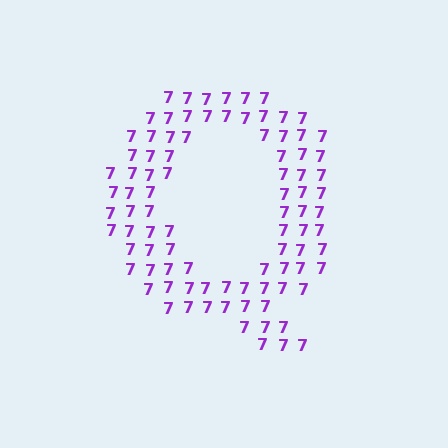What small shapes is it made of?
It is made of small digit 7's.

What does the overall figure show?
The overall figure shows the letter Q.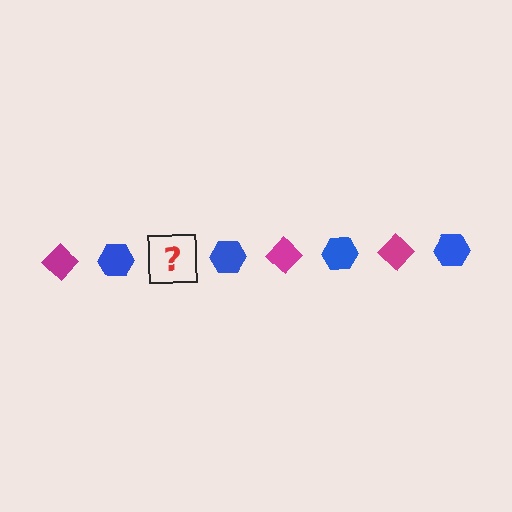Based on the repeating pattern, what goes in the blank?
The blank should be a magenta diamond.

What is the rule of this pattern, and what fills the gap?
The rule is that the pattern alternates between magenta diamond and blue hexagon. The gap should be filled with a magenta diamond.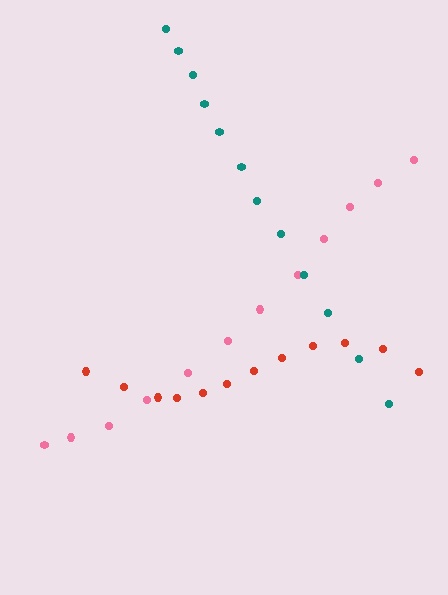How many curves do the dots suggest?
There are 3 distinct paths.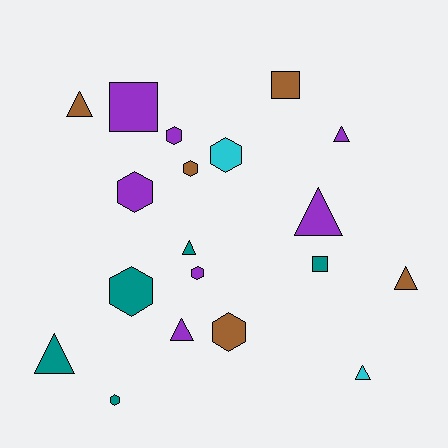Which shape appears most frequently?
Triangle, with 8 objects.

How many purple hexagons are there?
There are 3 purple hexagons.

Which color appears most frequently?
Purple, with 7 objects.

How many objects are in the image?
There are 19 objects.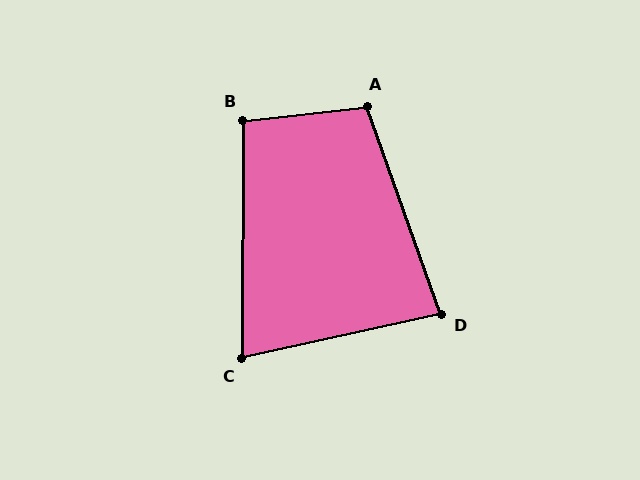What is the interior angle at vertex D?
Approximately 83 degrees (acute).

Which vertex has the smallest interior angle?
C, at approximately 77 degrees.